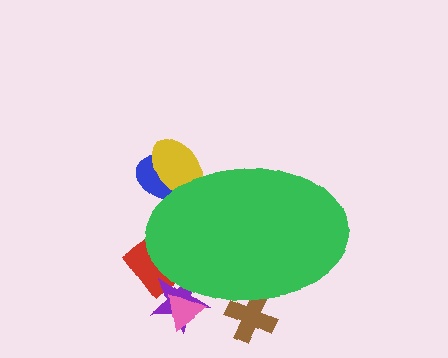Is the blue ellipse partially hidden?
Yes, the blue ellipse is partially hidden behind the green ellipse.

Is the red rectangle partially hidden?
Yes, the red rectangle is partially hidden behind the green ellipse.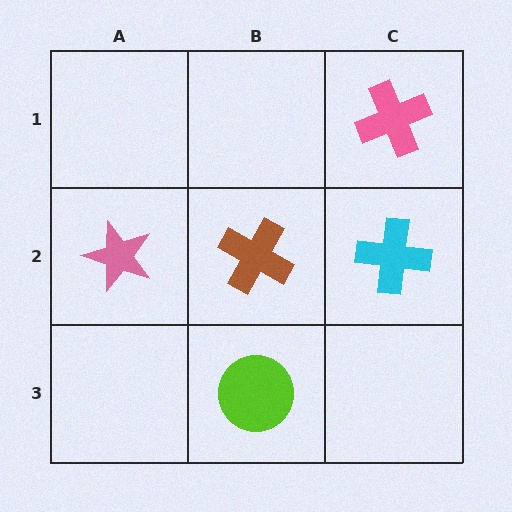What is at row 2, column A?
A pink star.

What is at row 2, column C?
A cyan cross.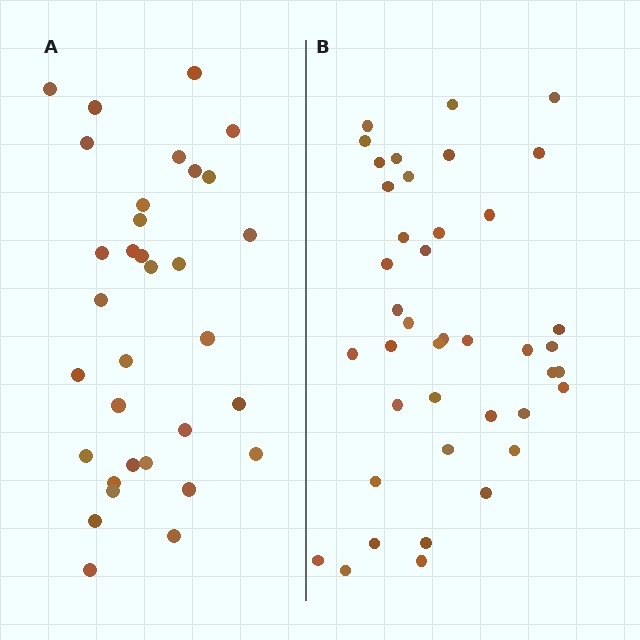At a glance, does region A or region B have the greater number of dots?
Region B (the right region) has more dots.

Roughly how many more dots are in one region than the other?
Region B has roughly 8 or so more dots than region A.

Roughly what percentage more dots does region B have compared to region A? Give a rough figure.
About 25% more.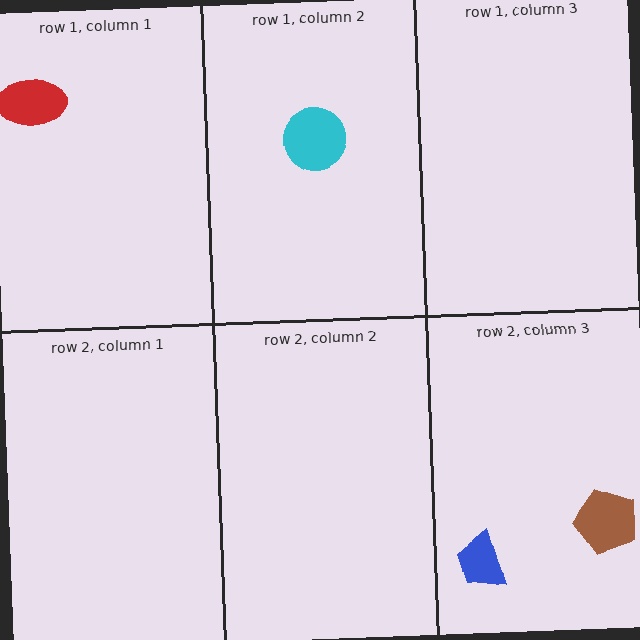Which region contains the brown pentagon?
The row 2, column 3 region.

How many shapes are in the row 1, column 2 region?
1.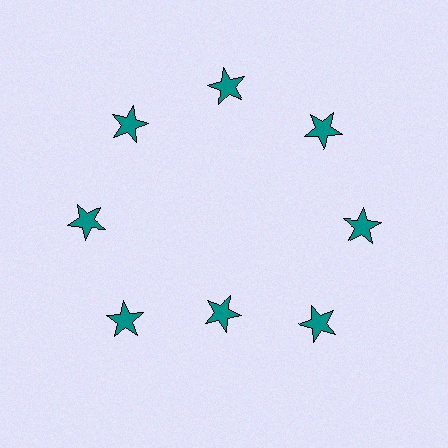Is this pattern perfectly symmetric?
No. The 8 teal stars are arranged in a ring, but one element near the 6 o'clock position is pulled inward toward the center, breaking the 8-fold rotational symmetry.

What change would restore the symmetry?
The symmetry would be restored by moving it outward, back onto the ring so that all 8 stars sit at equal angles and equal distance from the center.